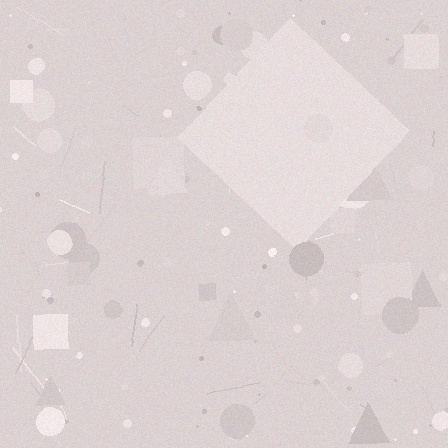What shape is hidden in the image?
A diamond is hidden in the image.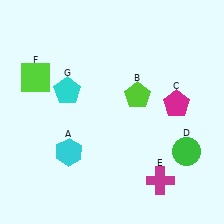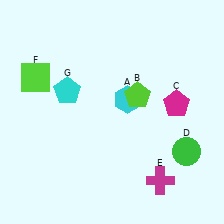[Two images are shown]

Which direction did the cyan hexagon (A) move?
The cyan hexagon (A) moved right.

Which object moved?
The cyan hexagon (A) moved right.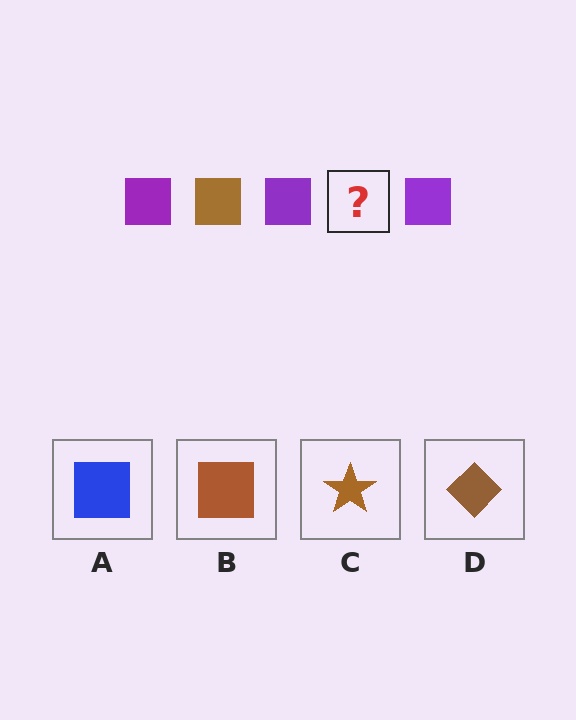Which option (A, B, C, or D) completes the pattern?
B.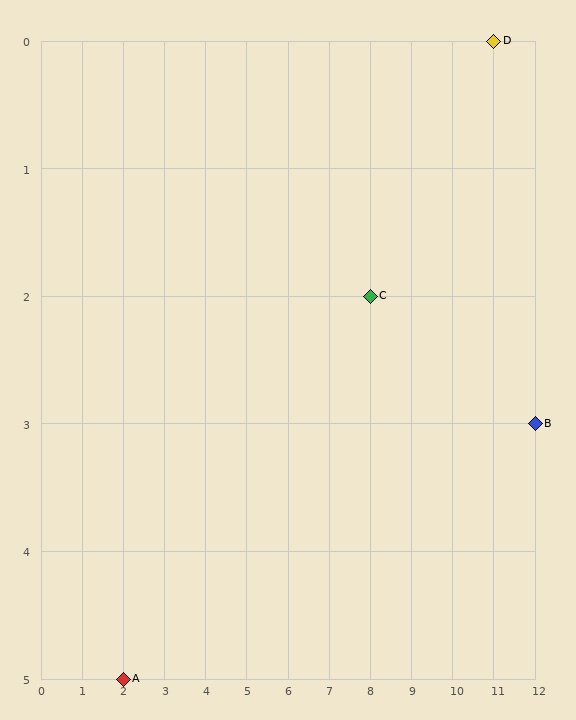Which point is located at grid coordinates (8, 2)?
Point C is at (8, 2).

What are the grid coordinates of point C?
Point C is at grid coordinates (8, 2).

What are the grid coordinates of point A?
Point A is at grid coordinates (2, 5).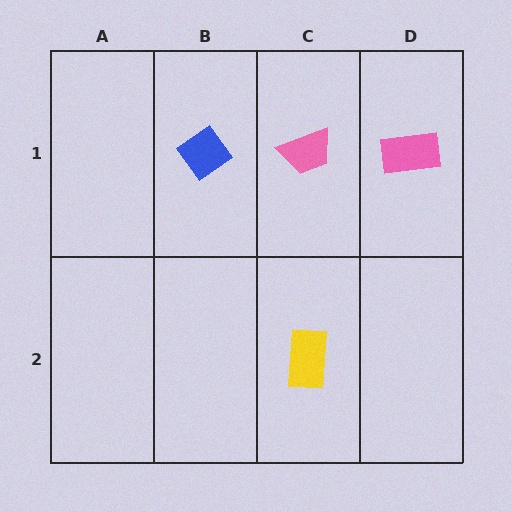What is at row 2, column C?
A yellow rectangle.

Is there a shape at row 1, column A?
No, that cell is empty.